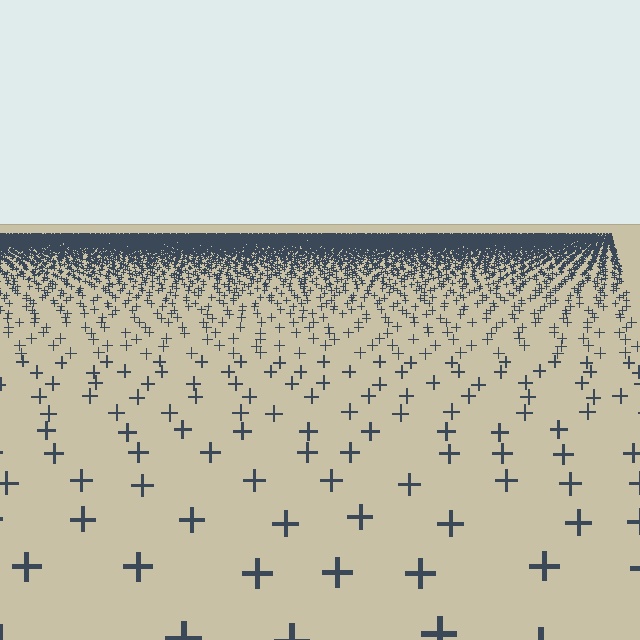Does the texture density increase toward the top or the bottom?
Density increases toward the top.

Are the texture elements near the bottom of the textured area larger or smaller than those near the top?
Larger. Near the bottom, elements are closer to the viewer and appear at a bigger on-screen size.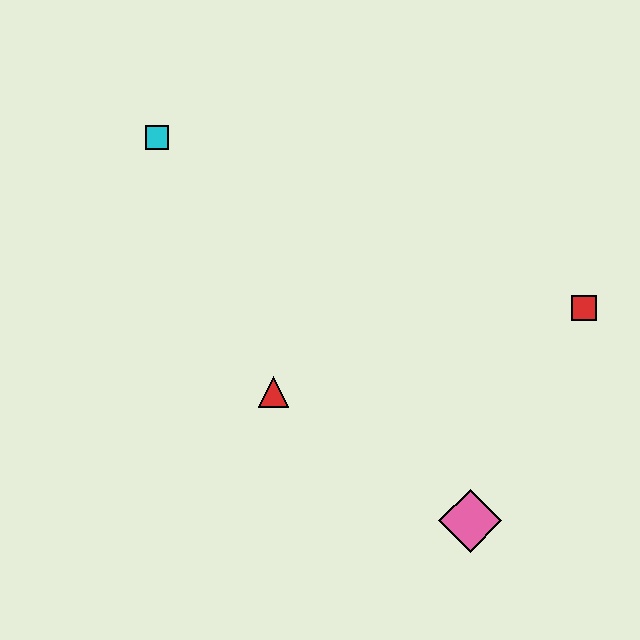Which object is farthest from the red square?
The cyan square is farthest from the red square.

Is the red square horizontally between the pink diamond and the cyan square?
No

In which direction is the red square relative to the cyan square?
The red square is to the right of the cyan square.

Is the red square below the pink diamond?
No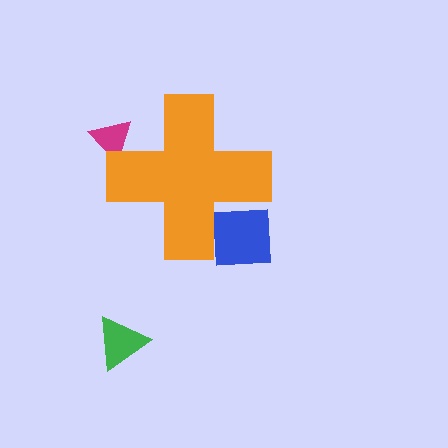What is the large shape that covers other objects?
An orange cross.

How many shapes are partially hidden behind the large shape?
2 shapes are partially hidden.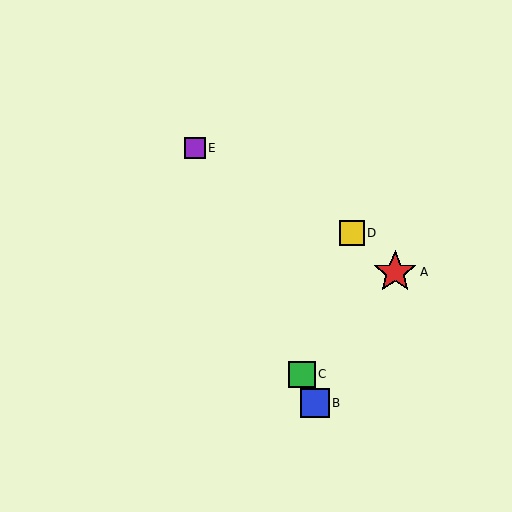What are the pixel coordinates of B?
Object B is at (315, 403).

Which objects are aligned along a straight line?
Objects B, C, E are aligned along a straight line.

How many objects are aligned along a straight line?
3 objects (B, C, E) are aligned along a straight line.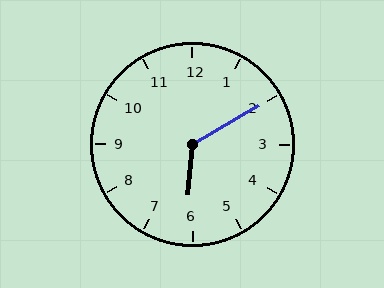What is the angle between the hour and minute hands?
Approximately 125 degrees.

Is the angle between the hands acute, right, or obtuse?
It is obtuse.